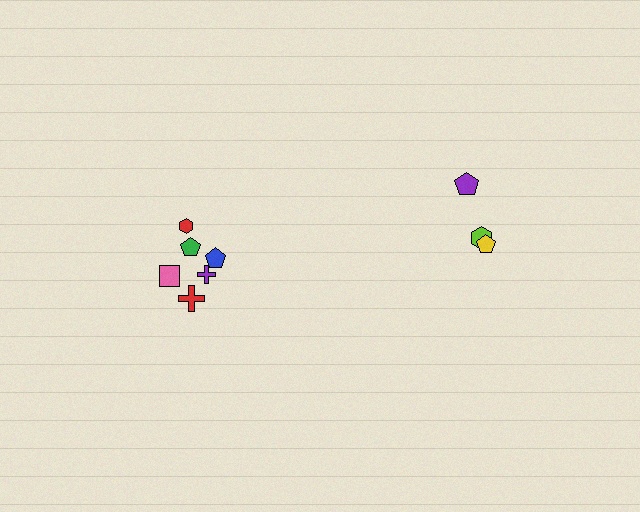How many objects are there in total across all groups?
There are 9 objects.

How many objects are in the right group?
There are 3 objects.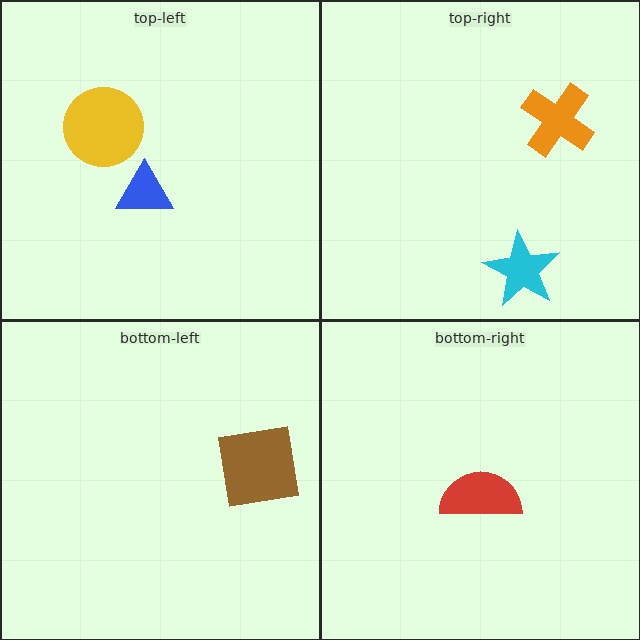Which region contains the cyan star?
The top-right region.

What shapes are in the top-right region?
The orange cross, the cyan star.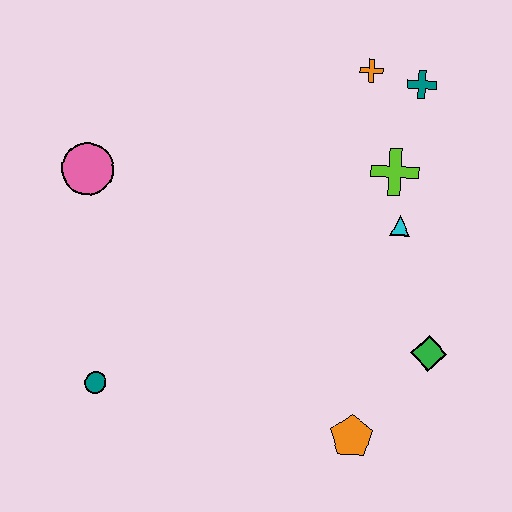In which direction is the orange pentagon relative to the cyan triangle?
The orange pentagon is below the cyan triangle.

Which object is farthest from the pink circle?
The green diamond is farthest from the pink circle.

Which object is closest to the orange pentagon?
The green diamond is closest to the orange pentagon.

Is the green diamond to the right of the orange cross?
Yes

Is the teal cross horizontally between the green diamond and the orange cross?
Yes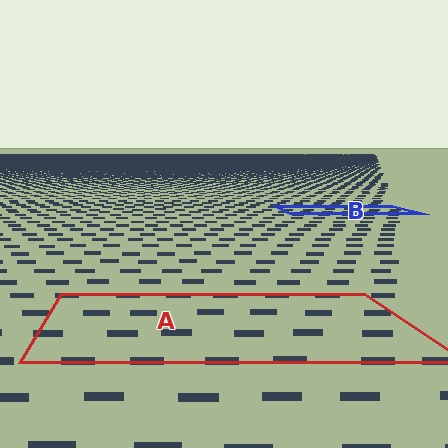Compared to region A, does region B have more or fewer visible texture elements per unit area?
Region B has more texture elements per unit area — they are packed more densely because it is farther away.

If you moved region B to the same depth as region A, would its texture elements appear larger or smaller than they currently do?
They would appear larger. At a closer depth, the same texture elements are projected at a bigger on-screen size.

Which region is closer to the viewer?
Region A is closer. The texture elements there are larger and more spread out.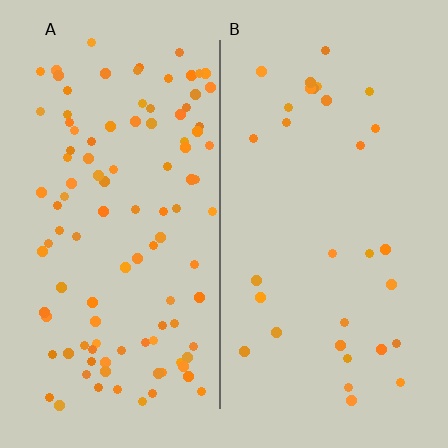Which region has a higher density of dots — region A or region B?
A (the left).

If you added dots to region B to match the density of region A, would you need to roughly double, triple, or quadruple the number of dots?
Approximately triple.